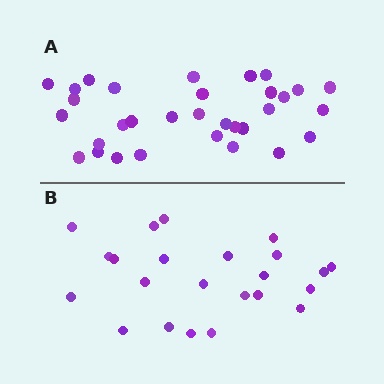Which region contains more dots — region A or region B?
Region A (the top region) has more dots.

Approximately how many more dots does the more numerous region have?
Region A has roughly 8 or so more dots than region B.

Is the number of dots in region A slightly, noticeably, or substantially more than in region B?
Region A has noticeably more, but not dramatically so. The ratio is roughly 1.4 to 1.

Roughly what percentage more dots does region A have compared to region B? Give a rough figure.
About 40% more.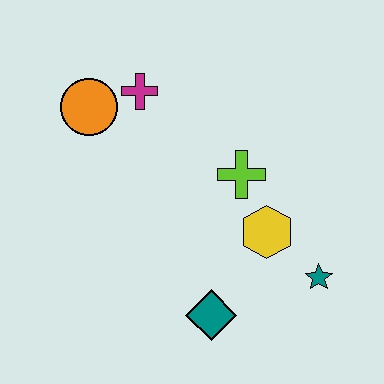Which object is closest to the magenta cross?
The orange circle is closest to the magenta cross.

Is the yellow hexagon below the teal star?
No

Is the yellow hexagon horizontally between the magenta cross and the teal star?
Yes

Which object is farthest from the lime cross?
The orange circle is farthest from the lime cross.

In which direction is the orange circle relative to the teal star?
The orange circle is to the left of the teal star.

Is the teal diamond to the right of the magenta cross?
Yes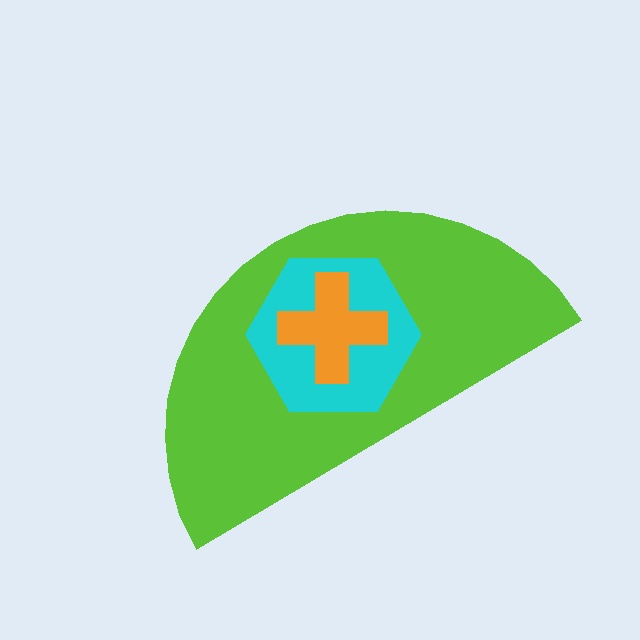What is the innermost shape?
The orange cross.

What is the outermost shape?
The lime semicircle.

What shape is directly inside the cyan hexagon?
The orange cross.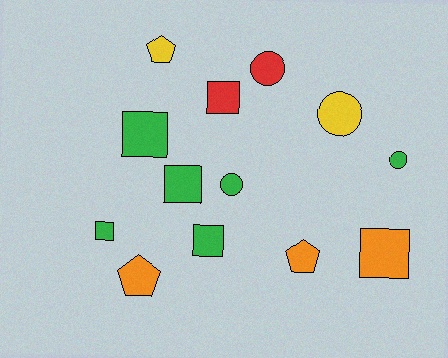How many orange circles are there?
There are no orange circles.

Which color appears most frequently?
Green, with 6 objects.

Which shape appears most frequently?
Square, with 6 objects.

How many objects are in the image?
There are 13 objects.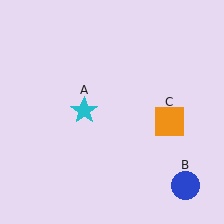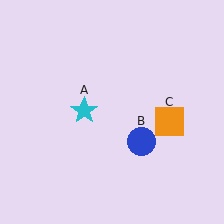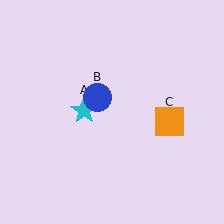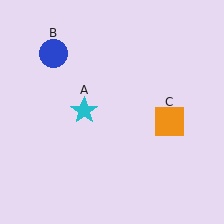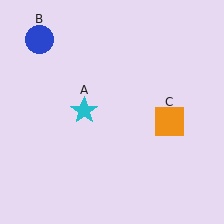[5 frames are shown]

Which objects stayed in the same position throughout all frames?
Cyan star (object A) and orange square (object C) remained stationary.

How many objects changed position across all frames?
1 object changed position: blue circle (object B).